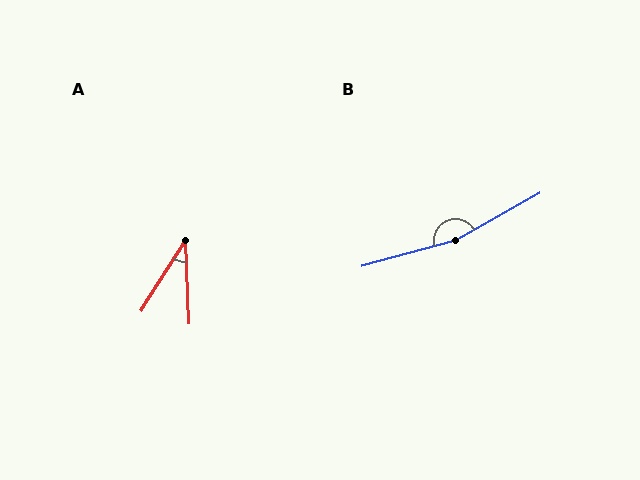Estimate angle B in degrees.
Approximately 166 degrees.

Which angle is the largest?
B, at approximately 166 degrees.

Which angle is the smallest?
A, at approximately 35 degrees.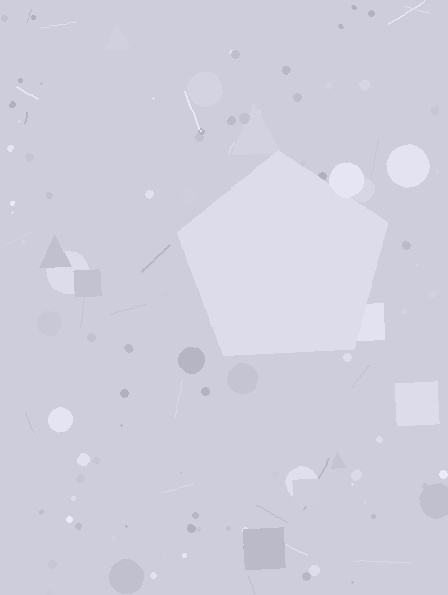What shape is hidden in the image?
A pentagon is hidden in the image.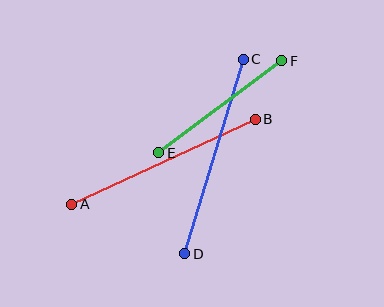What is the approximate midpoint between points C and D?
The midpoint is at approximately (214, 156) pixels.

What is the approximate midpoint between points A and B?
The midpoint is at approximately (163, 162) pixels.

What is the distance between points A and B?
The distance is approximately 202 pixels.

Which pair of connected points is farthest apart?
Points C and D are farthest apart.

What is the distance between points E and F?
The distance is approximately 154 pixels.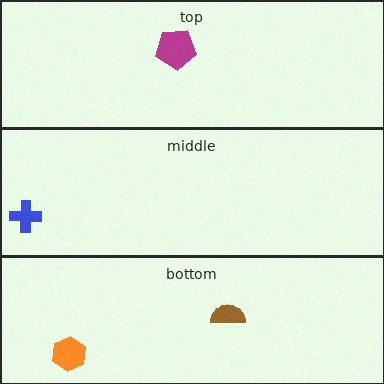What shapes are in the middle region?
The blue cross.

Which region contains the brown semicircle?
The bottom region.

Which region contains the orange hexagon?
The bottom region.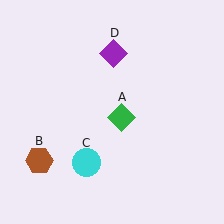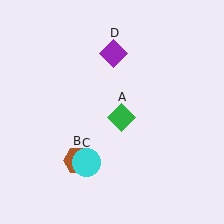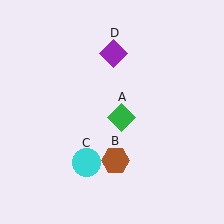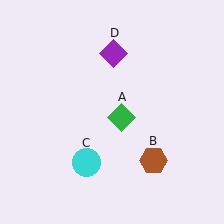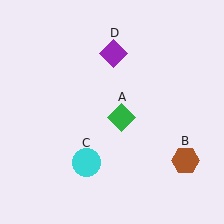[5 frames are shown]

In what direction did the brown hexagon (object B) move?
The brown hexagon (object B) moved right.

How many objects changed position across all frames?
1 object changed position: brown hexagon (object B).